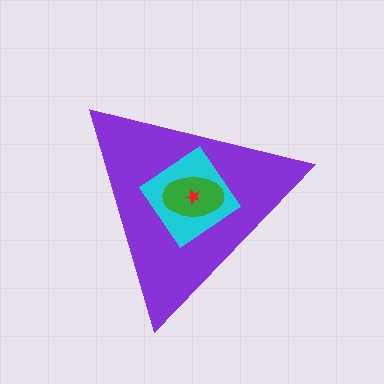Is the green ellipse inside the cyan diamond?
Yes.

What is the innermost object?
The red star.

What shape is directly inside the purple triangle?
The cyan diamond.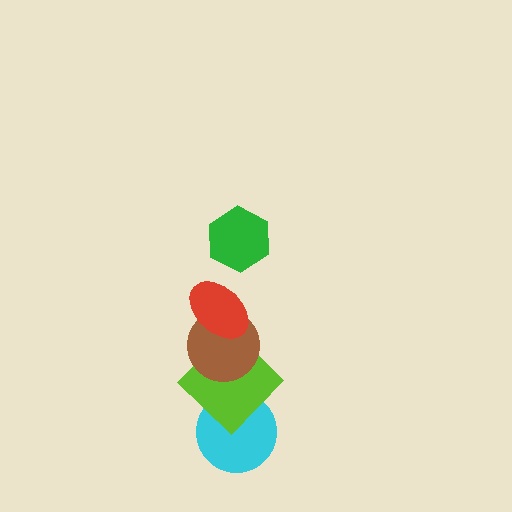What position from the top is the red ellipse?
The red ellipse is 2nd from the top.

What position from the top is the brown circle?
The brown circle is 3rd from the top.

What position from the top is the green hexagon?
The green hexagon is 1st from the top.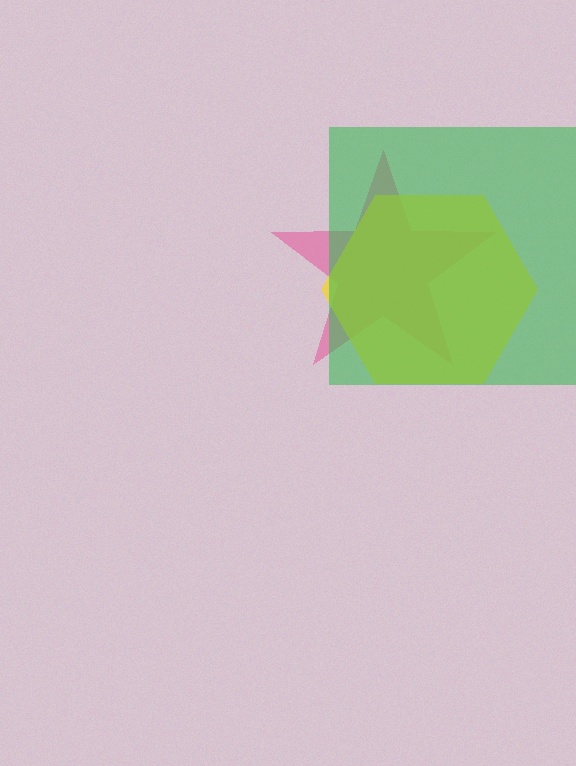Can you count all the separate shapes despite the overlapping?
Yes, there are 3 separate shapes.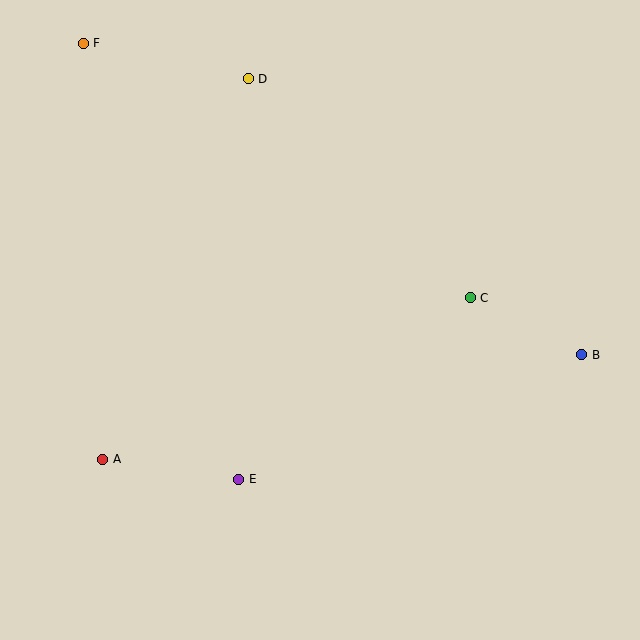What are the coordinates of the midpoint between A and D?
The midpoint between A and D is at (175, 269).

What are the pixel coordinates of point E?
Point E is at (239, 479).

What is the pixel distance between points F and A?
The distance between F and A is 416 pixels.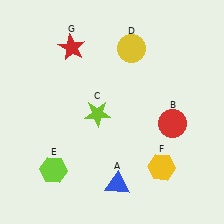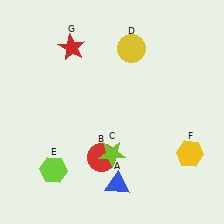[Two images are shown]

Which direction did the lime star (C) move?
The lime star (C) moved down.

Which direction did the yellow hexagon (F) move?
The yellow hexagon (F) moved right.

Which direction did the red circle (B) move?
The red circle (B) moved left.